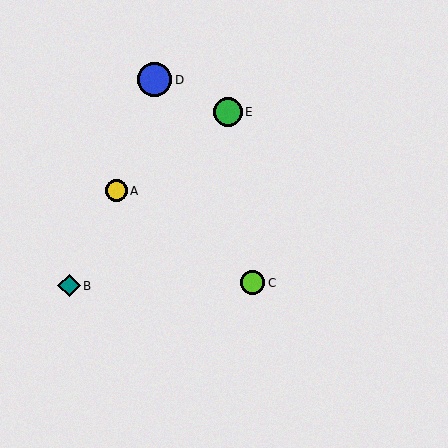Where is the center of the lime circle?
The center of the lime circle is at (253, 283).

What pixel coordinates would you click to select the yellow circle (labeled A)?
Click at (117, 191) to select the yellow circle A.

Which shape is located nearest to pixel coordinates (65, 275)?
The teal diamond (labeled B) at (69, 286) is nearest to that location.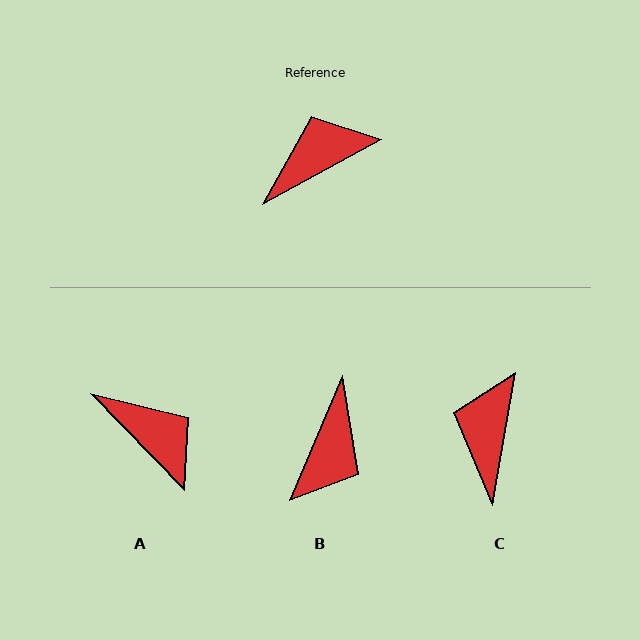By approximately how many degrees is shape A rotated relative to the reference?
Approximately 75 degrees clockwise.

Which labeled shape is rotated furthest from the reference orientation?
B, about 141 degrees away.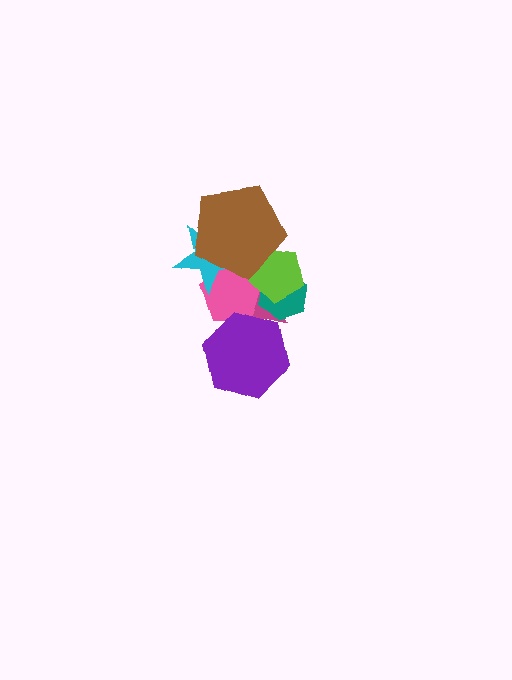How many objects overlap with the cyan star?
3 objects overlap with the cyan star.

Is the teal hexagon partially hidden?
Yes, it is partially covered by another shape.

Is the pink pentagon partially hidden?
Yes, it is partially covered by another shape.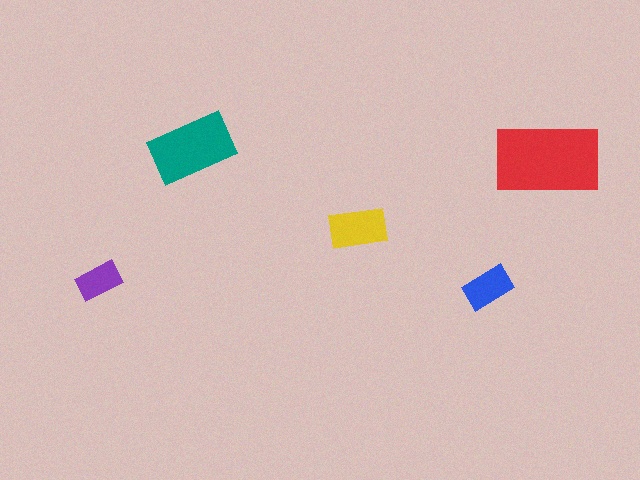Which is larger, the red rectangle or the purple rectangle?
The red one.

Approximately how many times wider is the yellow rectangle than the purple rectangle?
About 1.5 times wider.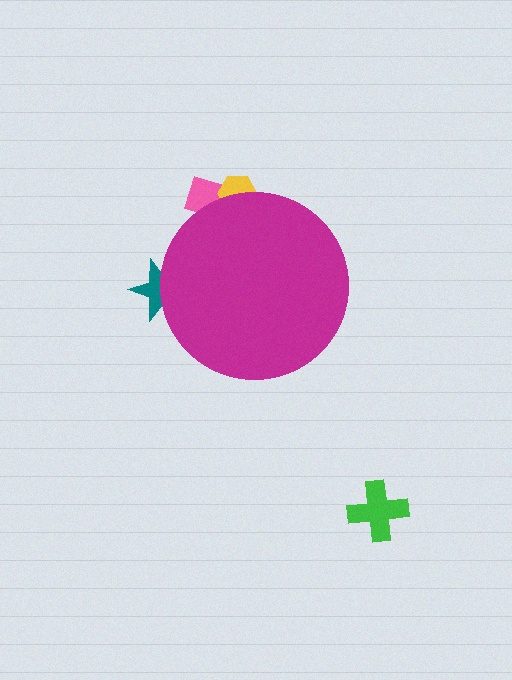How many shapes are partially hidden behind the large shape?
3 shapes are partially hidden.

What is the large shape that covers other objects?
A magenta circle.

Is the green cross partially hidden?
No, the green cross is fully visible.